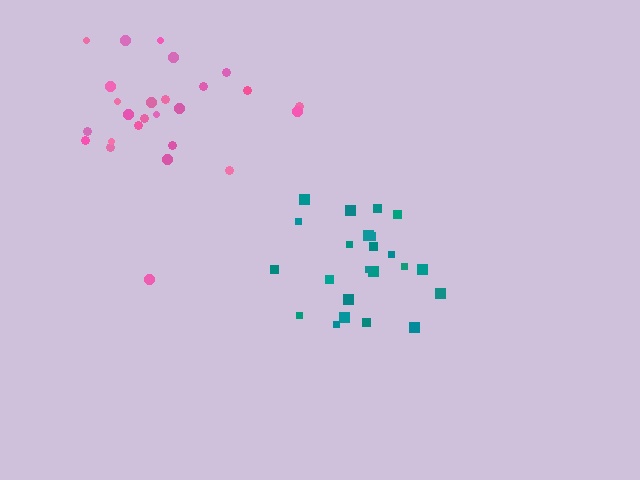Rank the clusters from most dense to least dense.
teal, pink.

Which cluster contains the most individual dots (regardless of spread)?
Pink (26).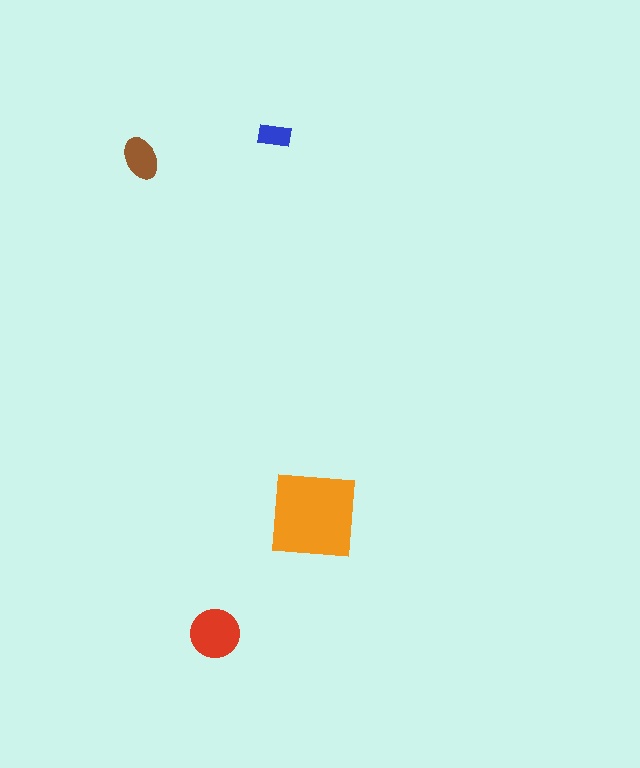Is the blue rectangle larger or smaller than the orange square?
Smaller.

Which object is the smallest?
The blue rectangle.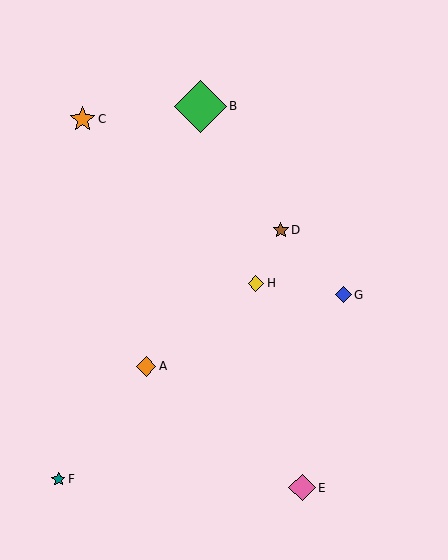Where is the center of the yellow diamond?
The center of the yellow diamond is at (256, 283).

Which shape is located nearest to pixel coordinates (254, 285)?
The yellow diamond (labeled H) at (256, 283) is nearest to that location.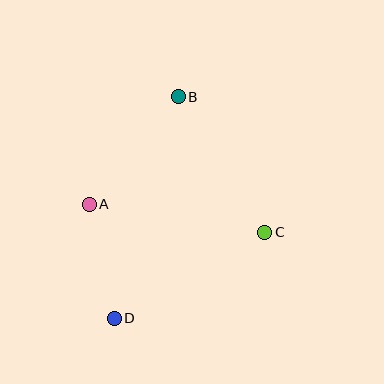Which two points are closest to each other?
Points A and D are closest to each other.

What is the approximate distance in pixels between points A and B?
The distance between A and B is approximately 139 pixels.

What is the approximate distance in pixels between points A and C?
The distance between A and C is approximately 178 pixels.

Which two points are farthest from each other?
Points B and D are farthest from each other.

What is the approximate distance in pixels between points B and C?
The distance between B and C is approximately 161 pixels.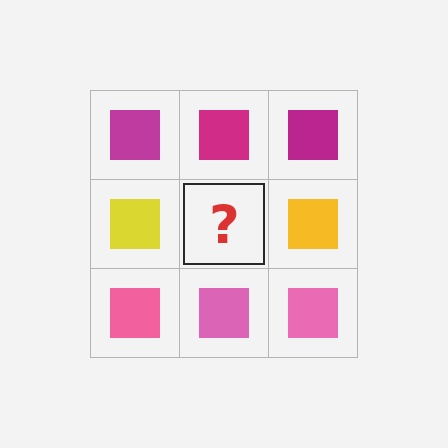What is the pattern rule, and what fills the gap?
The rule is that each row has a consistent color. The gap should be filled with a yellow square.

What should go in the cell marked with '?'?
The missing cell should contain a yellow square.